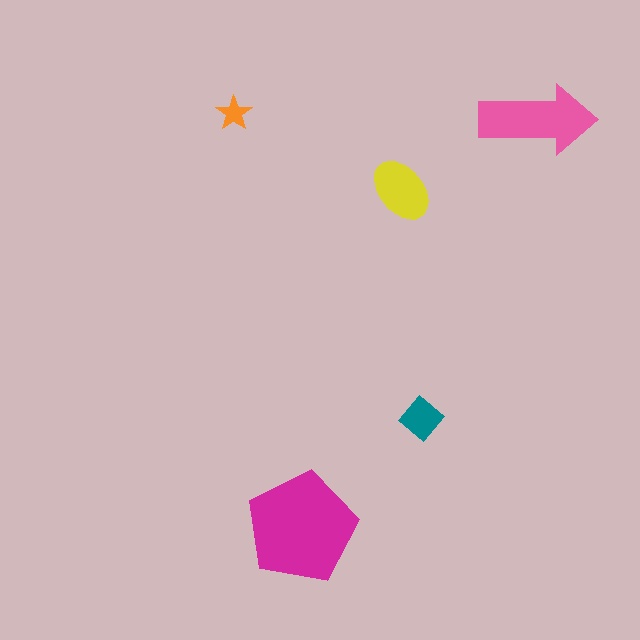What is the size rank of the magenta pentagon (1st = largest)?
1st.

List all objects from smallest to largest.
The orange star, the teal diamond, the yellow ellipse, the pink arrow, the magenta pentagon.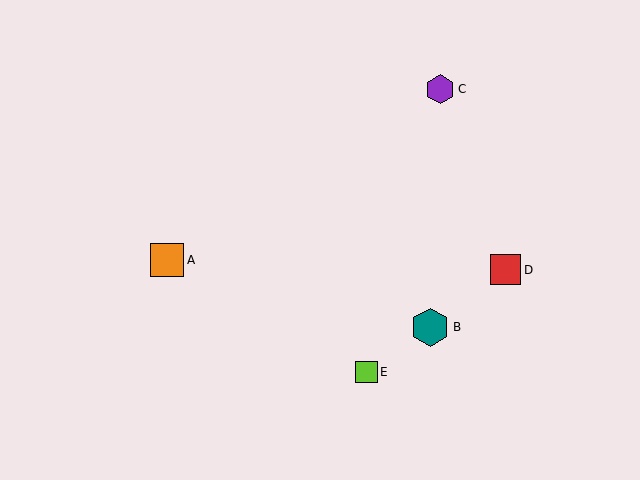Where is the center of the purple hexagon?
The center of the purple hexagon is at (440, 89).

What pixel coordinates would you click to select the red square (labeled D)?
Click at (506, 270) to select the red square D.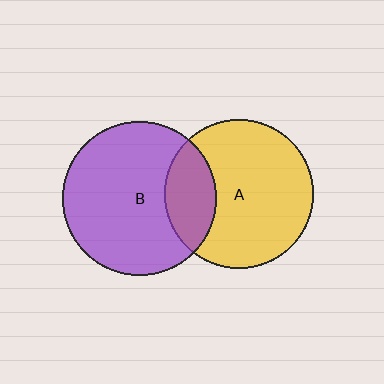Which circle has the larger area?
Circle B (purple).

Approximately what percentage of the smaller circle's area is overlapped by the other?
Approximately 25%.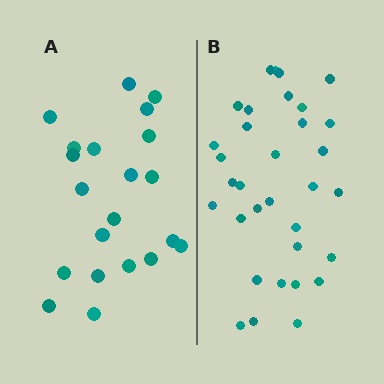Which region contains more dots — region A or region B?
Region B (the right region) has more dots.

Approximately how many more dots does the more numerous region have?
Region B has roughly 12 or so more dots than region A.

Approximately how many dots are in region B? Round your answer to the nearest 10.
About 30 dots. (The exact count is 33, which rounds to 30.)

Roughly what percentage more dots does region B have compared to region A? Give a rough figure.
About 55% more.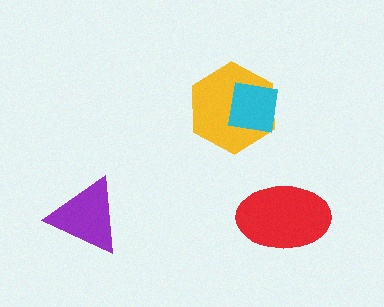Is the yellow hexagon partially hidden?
Yes, it is partially covered by another shape.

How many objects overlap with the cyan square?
1 object overlaps with the cyan square.